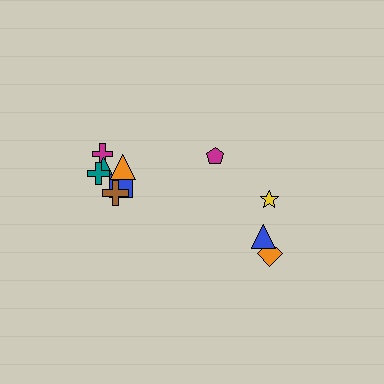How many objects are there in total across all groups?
There are 10 objects.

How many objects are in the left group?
There are 6 objects.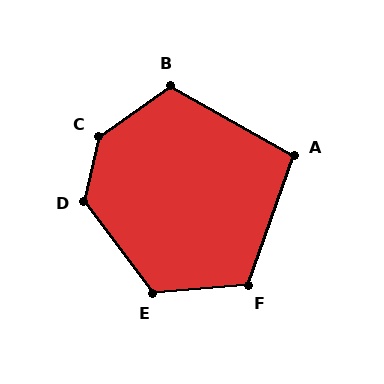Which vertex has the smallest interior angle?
A, at approximately 100 degrees.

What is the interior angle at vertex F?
Approximately 115 degrees (obtuse).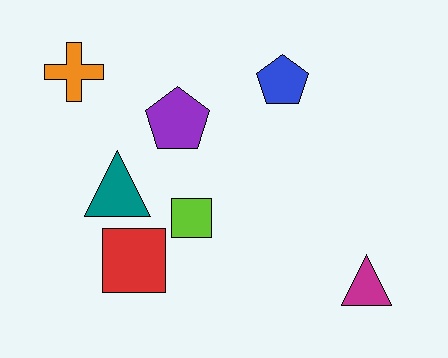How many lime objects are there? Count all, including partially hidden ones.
There is 1 lime object.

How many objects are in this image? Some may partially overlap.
There are 7 objects.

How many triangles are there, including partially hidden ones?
There are 2 triangles.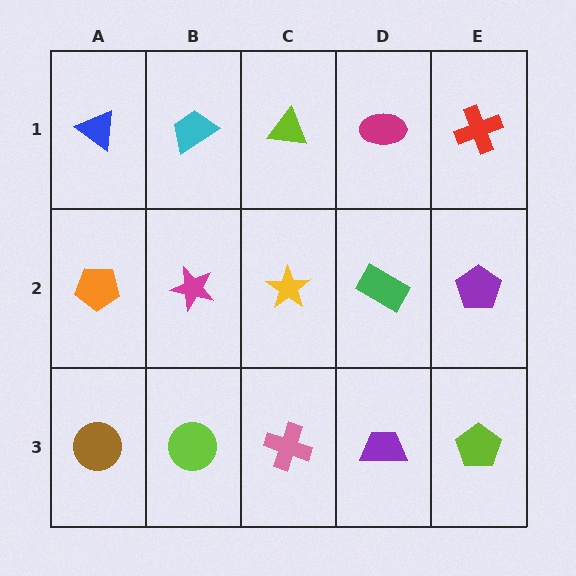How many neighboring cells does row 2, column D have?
4.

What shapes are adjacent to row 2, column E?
A red cross (row 1, column E), a lime pentagon (row 3, column E), a green rectangle (row 2, column D).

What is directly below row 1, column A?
An orange pentagon.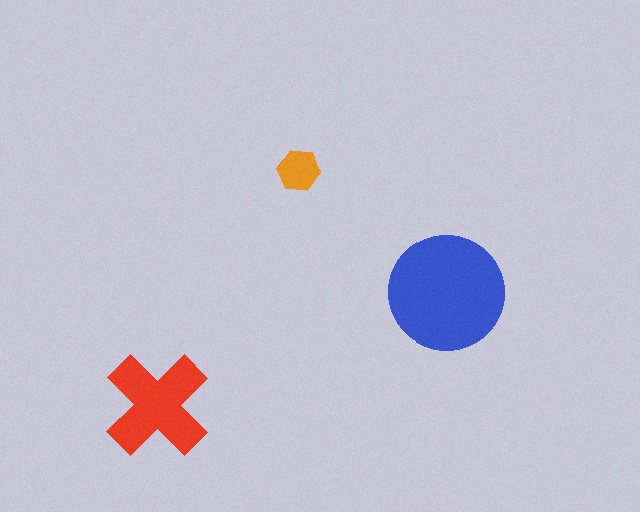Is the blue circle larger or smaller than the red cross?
Larger.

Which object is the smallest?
The orange hexagon.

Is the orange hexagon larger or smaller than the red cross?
Smaller.